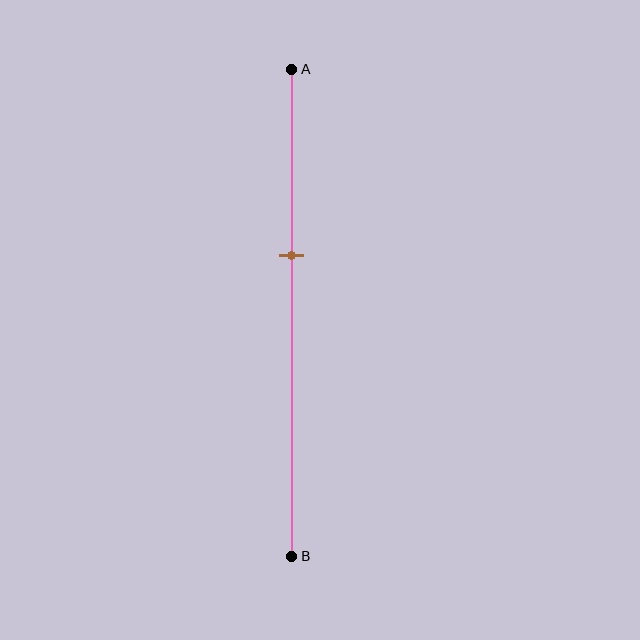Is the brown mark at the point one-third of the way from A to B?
No, the mark is at about 40% from A, not at the 33% one-third point.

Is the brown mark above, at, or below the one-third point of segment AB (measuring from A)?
The brown mark is below the one-third point of segment AB.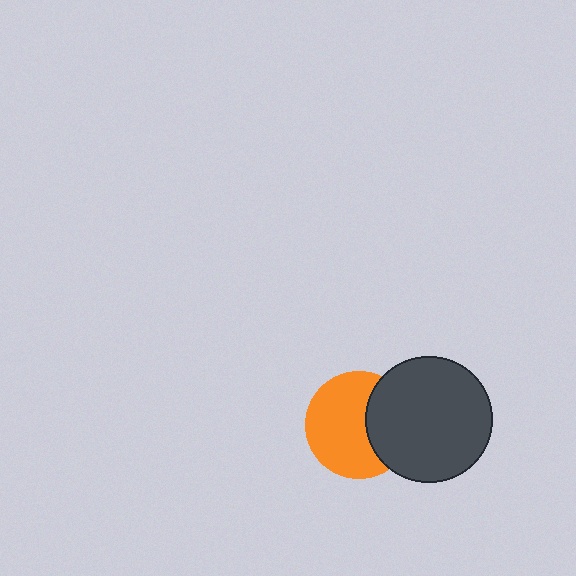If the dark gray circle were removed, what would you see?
You would see the complete orange circle.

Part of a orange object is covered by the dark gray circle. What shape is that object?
It is a circle.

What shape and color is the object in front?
The object in front is a dark gray circle.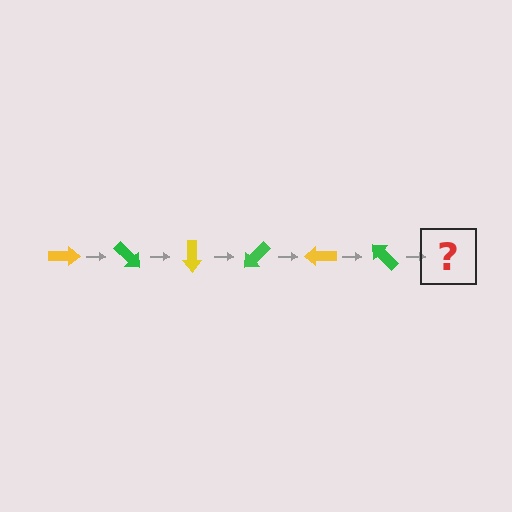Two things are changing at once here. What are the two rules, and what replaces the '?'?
The two rules are that it rotates 45 degrees each step and the color cycles through yellow and green. The '?' should be a yellow arrow, rotated 270 degrees from the start.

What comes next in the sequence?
The next element should be a yellow arrow, rotated 270 degrees from the start.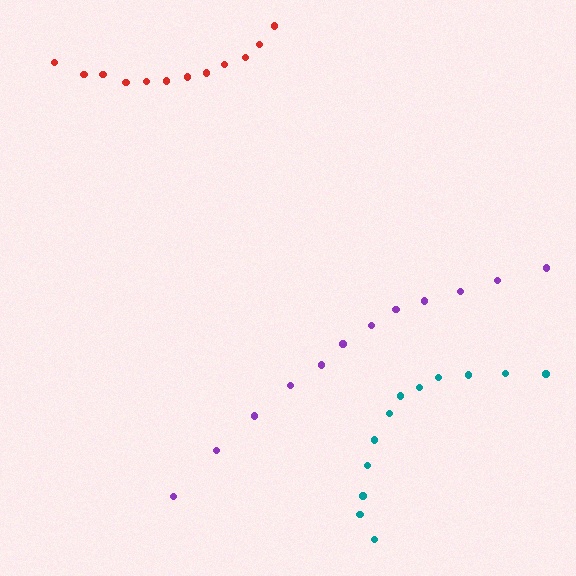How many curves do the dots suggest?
There are 3 distinct paths.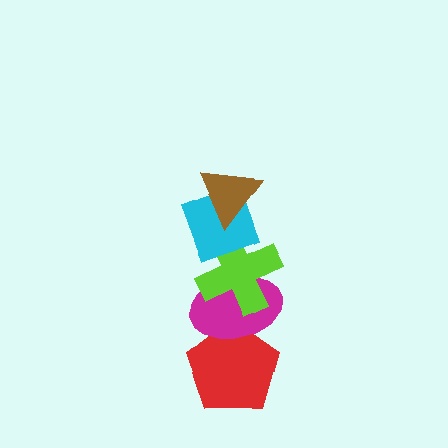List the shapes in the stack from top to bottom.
From top to bottom: the brown triangle, the cyan diamond, the lime cross, the magenta ellipse, the red pentagon.